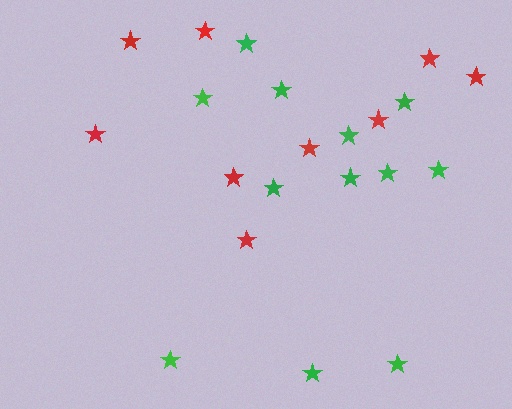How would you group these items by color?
There are 2 groups: one group of green stars (12) and one group of red stars (9).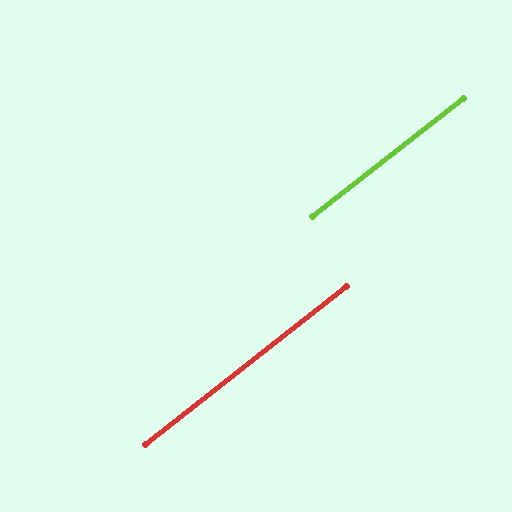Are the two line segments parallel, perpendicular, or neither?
Parallel — their directions differ by only 0.3°.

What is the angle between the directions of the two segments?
Approximately 0 degrees.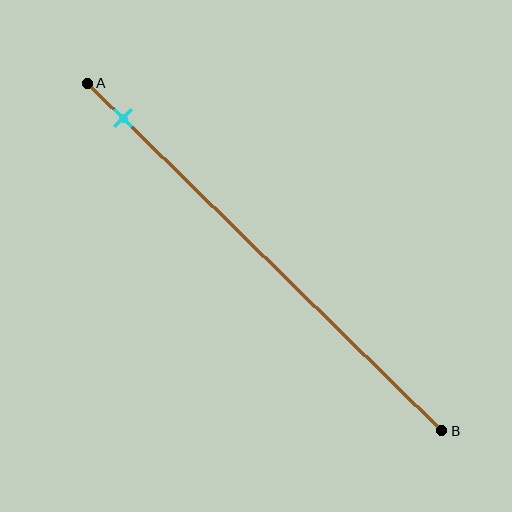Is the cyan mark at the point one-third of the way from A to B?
No, the mark is at about 10% from A, not at the 33% one-third point.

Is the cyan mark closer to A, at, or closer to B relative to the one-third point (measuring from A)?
The cyan mark is closer to point A than the one-third point of segment AB.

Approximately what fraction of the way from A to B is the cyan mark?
The cyan mark is approximately 10% of the way from A to B.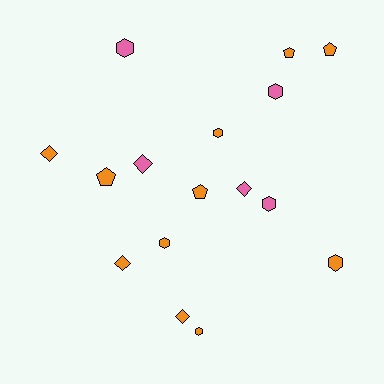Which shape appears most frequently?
Hexagon, with 7 objects.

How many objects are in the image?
There are 16 objects.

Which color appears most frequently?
Orange, with 11 objects.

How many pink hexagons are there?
There are 3 pink hexagons.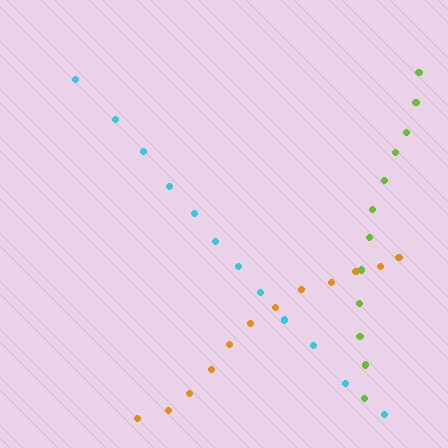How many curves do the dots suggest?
There are 3 distinct paths.